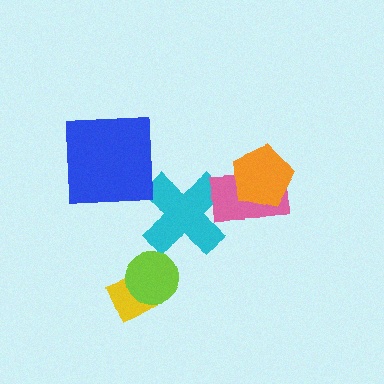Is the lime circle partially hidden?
No, no other shape covers it.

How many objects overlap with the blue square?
0 objects overlap with the blue square.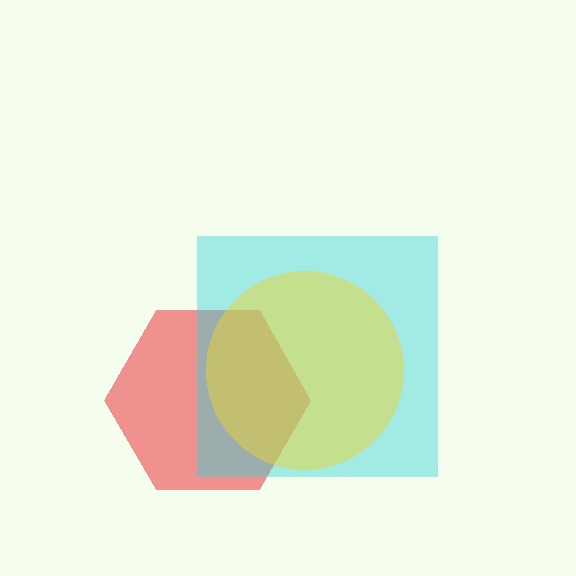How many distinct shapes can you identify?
There are 3 distinct shapes: a red hexagon, a cyan square, a yellow circle.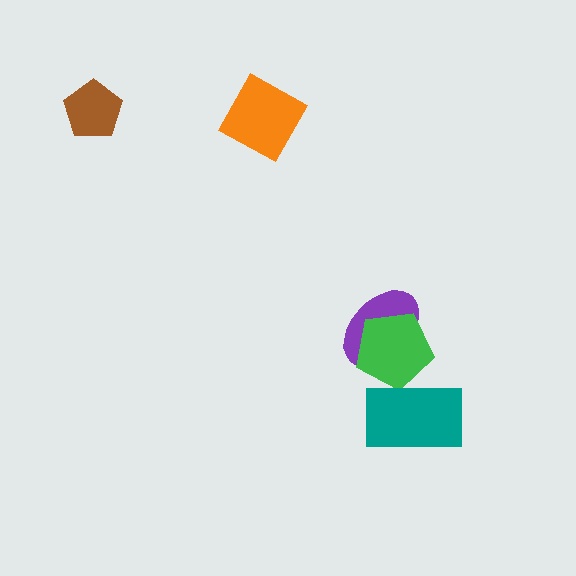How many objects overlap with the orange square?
0 objects overlap with the orange square.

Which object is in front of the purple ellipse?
The green pentagon is in front of the purple ellipse.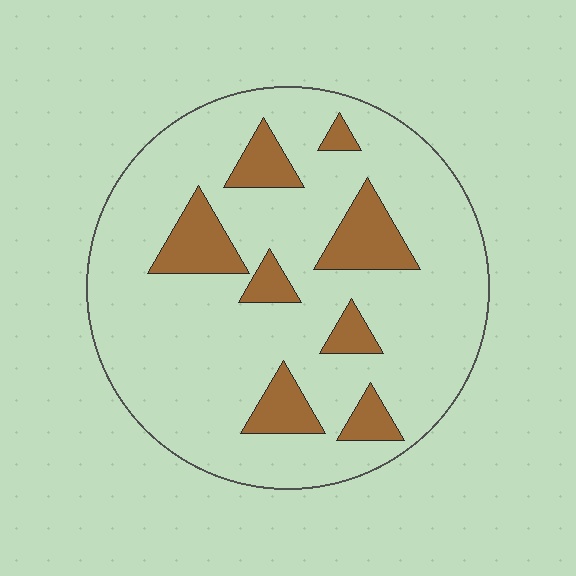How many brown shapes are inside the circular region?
8.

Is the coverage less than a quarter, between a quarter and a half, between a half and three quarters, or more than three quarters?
Less than a quarter.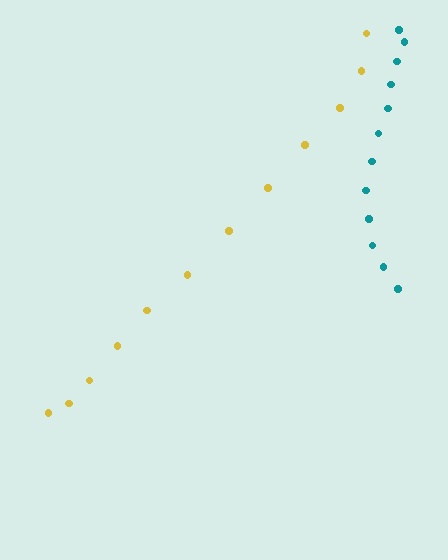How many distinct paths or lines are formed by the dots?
There are 2 distinct paths.